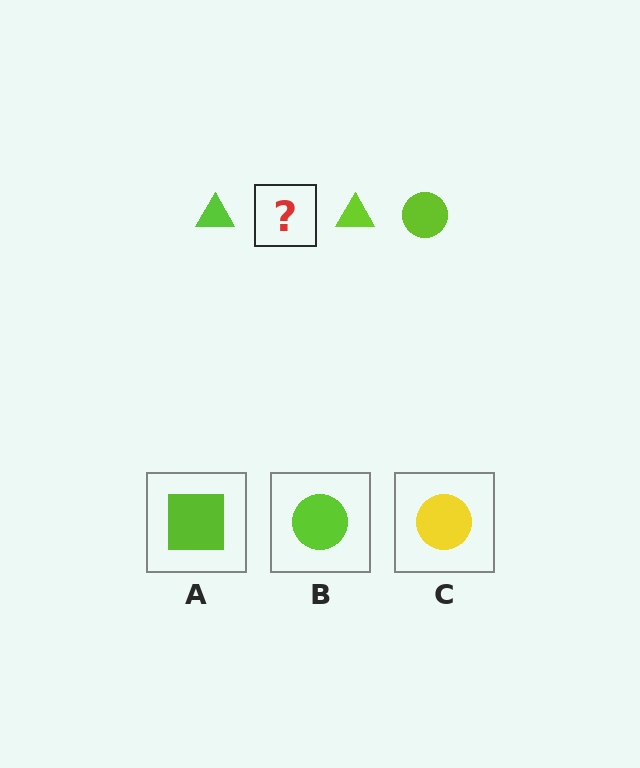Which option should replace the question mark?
Option B.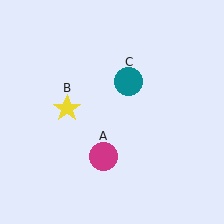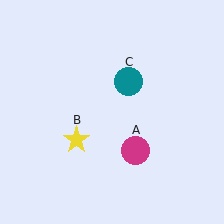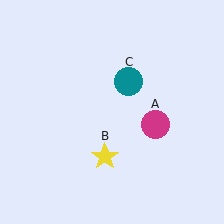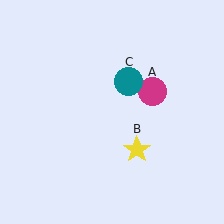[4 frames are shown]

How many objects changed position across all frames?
2 objects changed position: magenta circle (object A), yellow star (object B).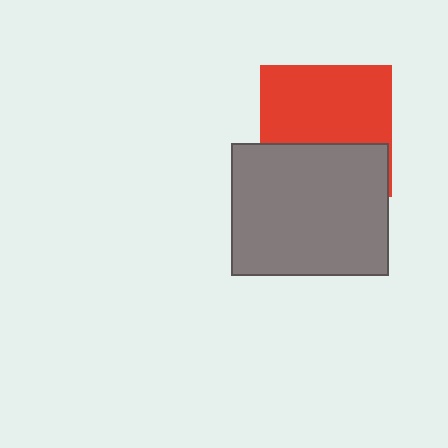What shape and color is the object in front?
The object in front is a gray rectangle.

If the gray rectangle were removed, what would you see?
You would see the complete red square.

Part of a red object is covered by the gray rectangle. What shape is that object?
It is a square.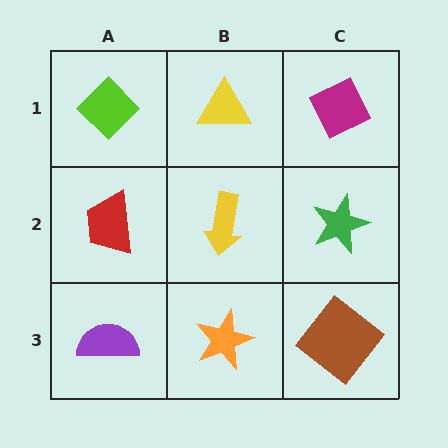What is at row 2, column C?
A green star.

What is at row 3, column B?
An orange star.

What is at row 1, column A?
A lime diamond.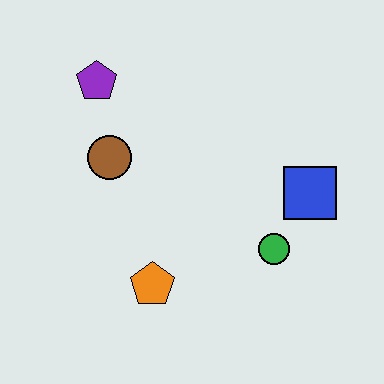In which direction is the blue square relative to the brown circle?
The blue square is to the right of the brown circle.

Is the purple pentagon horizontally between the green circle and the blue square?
No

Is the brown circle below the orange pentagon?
No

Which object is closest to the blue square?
The green circle is closest to the blue square.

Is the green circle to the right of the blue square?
No